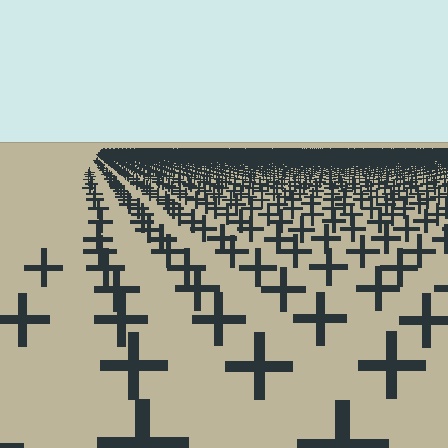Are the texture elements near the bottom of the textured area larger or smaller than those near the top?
Larger. Near the bottom, elements are closer to the viewer and appear at a bigger on-screen size.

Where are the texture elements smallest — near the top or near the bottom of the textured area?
Near the top.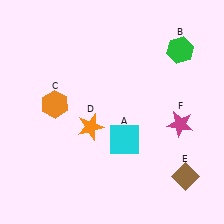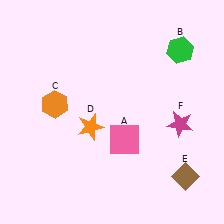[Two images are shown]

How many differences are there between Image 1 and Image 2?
There is 1 difference between the two images.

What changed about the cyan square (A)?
In Image 1, A is cyan. In Image 2, it changed to pink.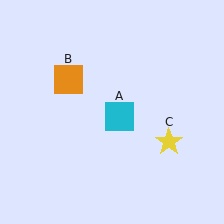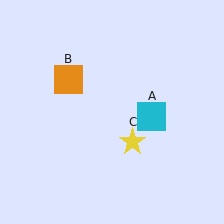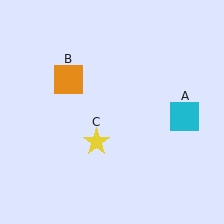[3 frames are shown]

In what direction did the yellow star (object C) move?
The yellow star (object C) moved left.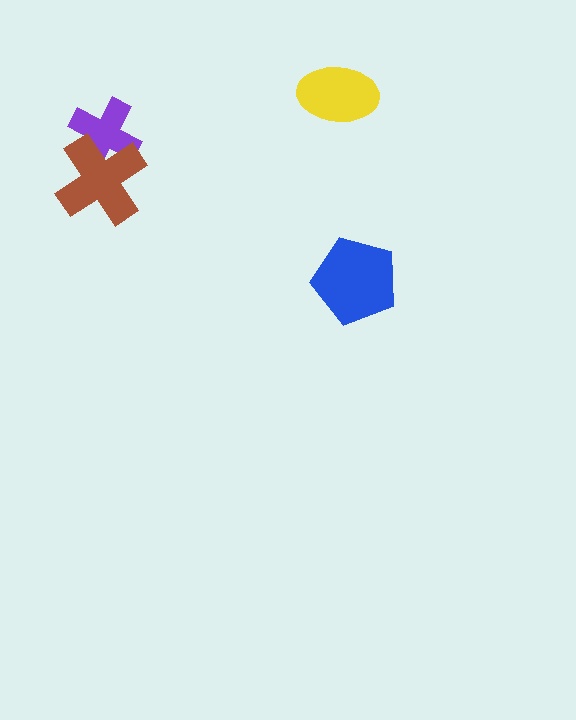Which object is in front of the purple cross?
The brown cross is in front of the purple cross.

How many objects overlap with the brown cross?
1 object overlaps with the brown cross.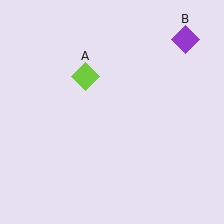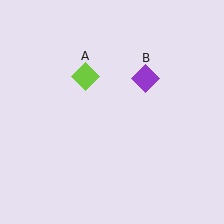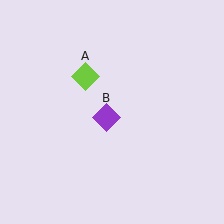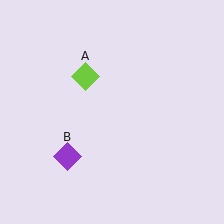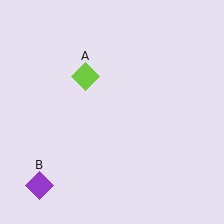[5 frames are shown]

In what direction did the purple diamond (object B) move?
The purple diamond (object B) moved down and to the left.